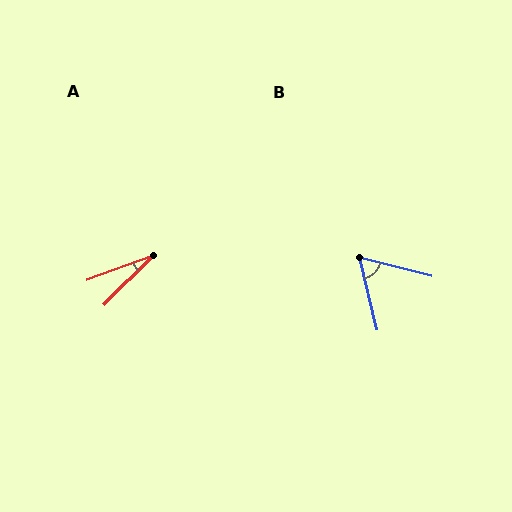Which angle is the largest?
B, at approximately 62 degrees.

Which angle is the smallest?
A, at approximately 25 degrees.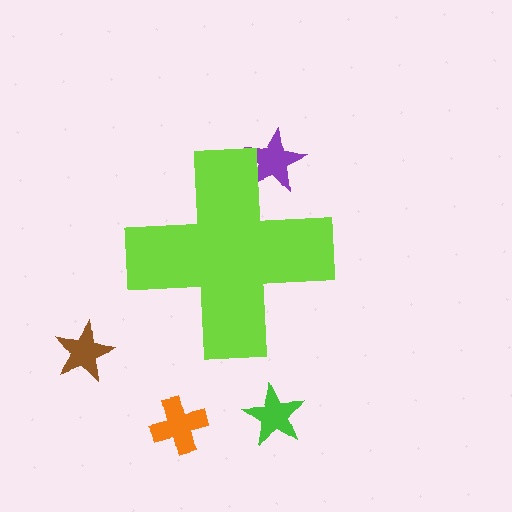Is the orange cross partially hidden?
No, the orange cross is fully visible.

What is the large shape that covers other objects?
A lime cross.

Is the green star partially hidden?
No, the green star is fully visible.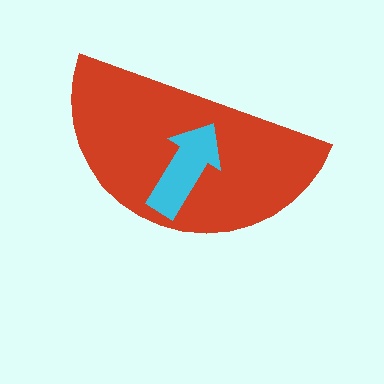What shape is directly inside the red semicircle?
The cyan arrow.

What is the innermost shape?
The cyan arrow.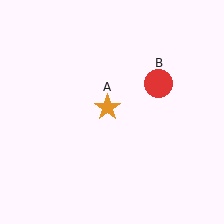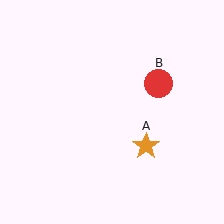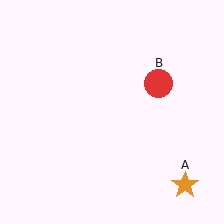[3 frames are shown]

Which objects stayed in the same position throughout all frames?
Red circle (object B) remained stationary.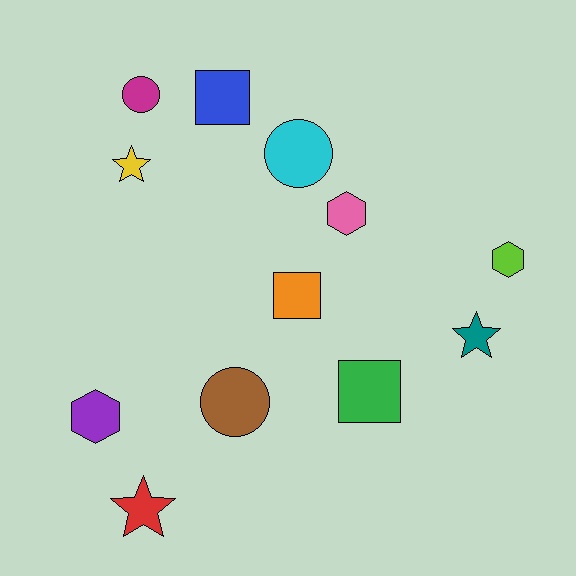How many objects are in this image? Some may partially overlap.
There are 12 objects.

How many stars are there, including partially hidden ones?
There are 3 stars.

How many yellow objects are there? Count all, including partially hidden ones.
There is 1 yellow object.